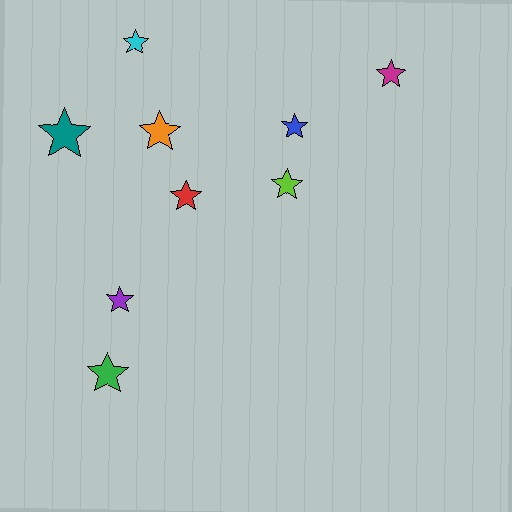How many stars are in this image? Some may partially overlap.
There are 9 stars.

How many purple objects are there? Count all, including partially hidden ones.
There is 1 purple object.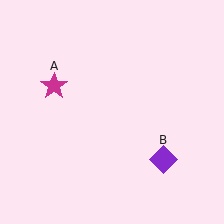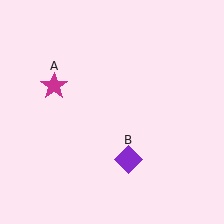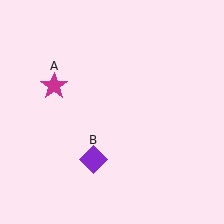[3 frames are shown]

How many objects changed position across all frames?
1 object changed position: purple diamond (object B).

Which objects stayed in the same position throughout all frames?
Magenta star (object A) remained stationary.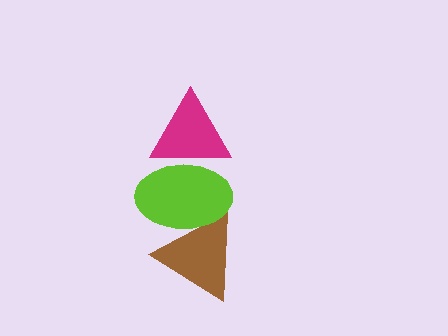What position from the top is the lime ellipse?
The lime ellipse is 2nd from the top.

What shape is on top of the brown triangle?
The lime ellipse is on top of the brown triangle.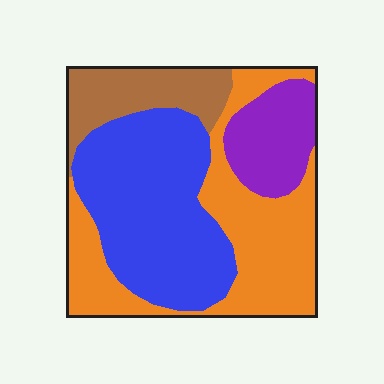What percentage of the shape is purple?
Purple covers roughly 15% of the shape.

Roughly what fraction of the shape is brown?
Brown covers 14% of the shape.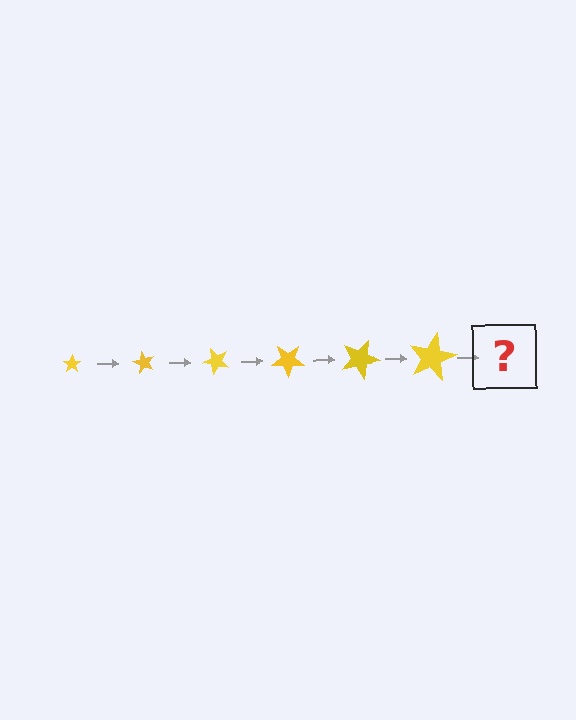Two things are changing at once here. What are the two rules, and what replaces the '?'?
The two rules are that the star grows larger each step and it rotates 60 degrees each step. The '?' should be a star, larger than the previous one and rotated 360 degrees from the start.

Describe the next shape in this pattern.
It should be a star, larger than the previous one and rotated 360 degrees from the start.